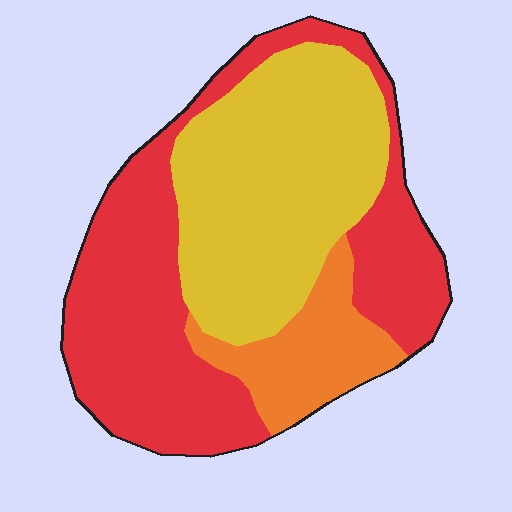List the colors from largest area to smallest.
From largest to smallest: red, yellow, orange.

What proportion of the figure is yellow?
Yellow takes up about two fifths (2/5) of the figure.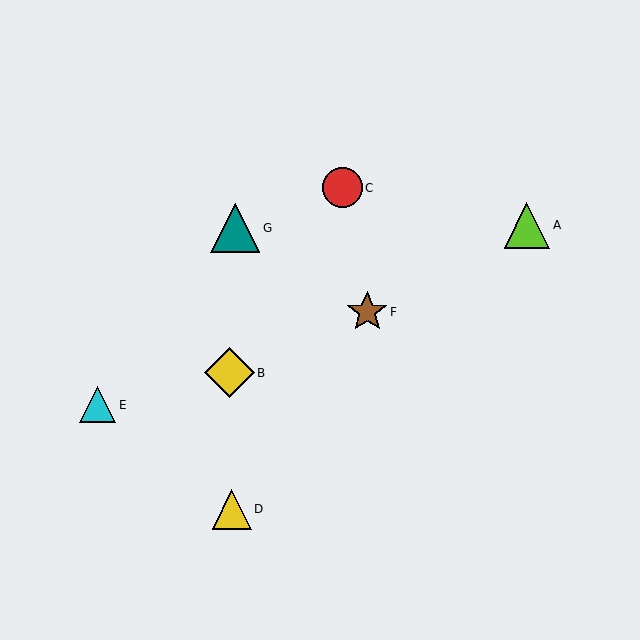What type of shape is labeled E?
Shape E is a cyan triangle.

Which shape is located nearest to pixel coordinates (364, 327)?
The brown star (labeled F) at (367, 312) is nearest to that location.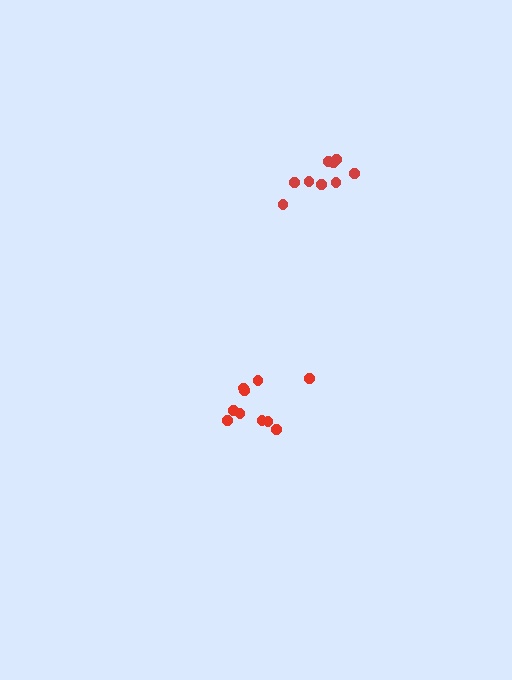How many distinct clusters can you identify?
There are 2 distinct clusters.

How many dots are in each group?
Group 1: 9 dots, Group 2: 10 dots (19 total).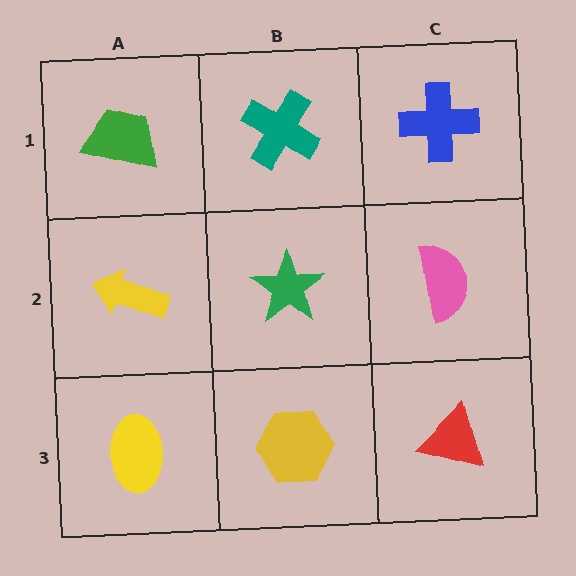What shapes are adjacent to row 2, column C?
A blue cross (row 1, column C), a red triangle (row 3, column C), a green star (row 2, column B).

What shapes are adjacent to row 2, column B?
A teal cross (row 1, column B), a yellow hexagon (row 3, column B), a yellow arrow (row 2, column A), a pink semicircle (row 2, column C).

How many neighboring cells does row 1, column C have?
2.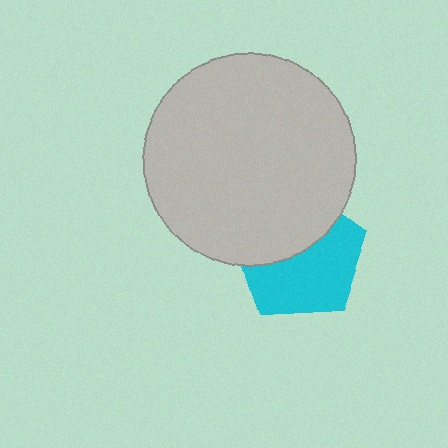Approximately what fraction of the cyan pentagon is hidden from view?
Roughly 43% of the cyan pentagon is hidden behind the light gray circle.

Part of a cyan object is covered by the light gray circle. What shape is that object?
It is a pentagon.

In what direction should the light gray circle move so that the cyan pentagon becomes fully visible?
The light gray circle should move up. That is the shortest direction to clear the overlap and leave the cyan pentagon fully visible.